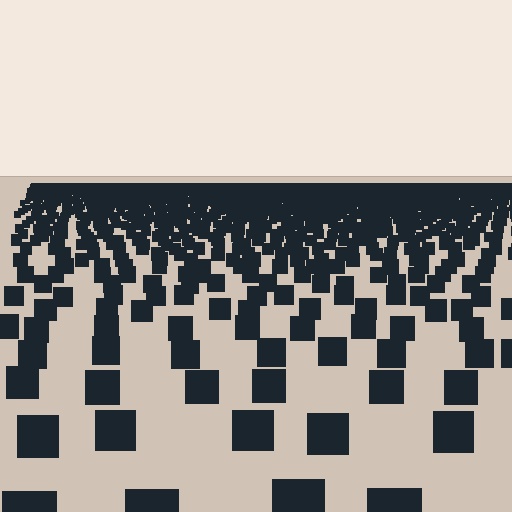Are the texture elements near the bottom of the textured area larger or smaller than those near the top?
Larger. Near the bottom, elements are closer to the viewer and appear at a bigger on-screen size.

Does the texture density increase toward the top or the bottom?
Density increases toward the top.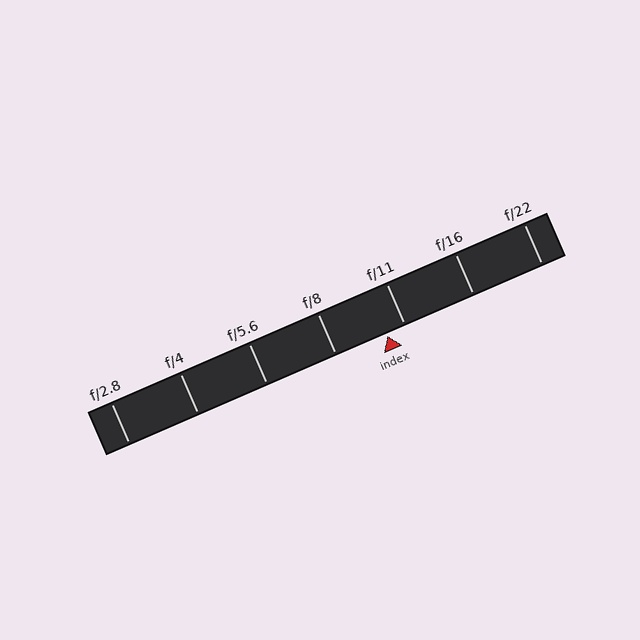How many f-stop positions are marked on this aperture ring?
There are 7 f-stop positions marked.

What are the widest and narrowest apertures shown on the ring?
The widest aperture shown is f/2.8 and the narrowest is f/22.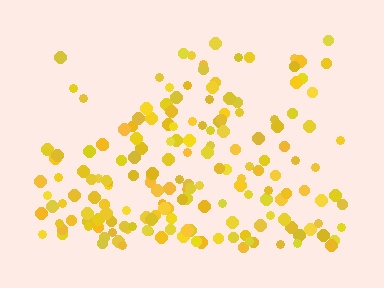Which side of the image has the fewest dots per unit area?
The top.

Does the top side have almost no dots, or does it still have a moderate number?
Still a moderate number, just noticeably fewer than the bottom.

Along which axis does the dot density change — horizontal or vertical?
Vertical.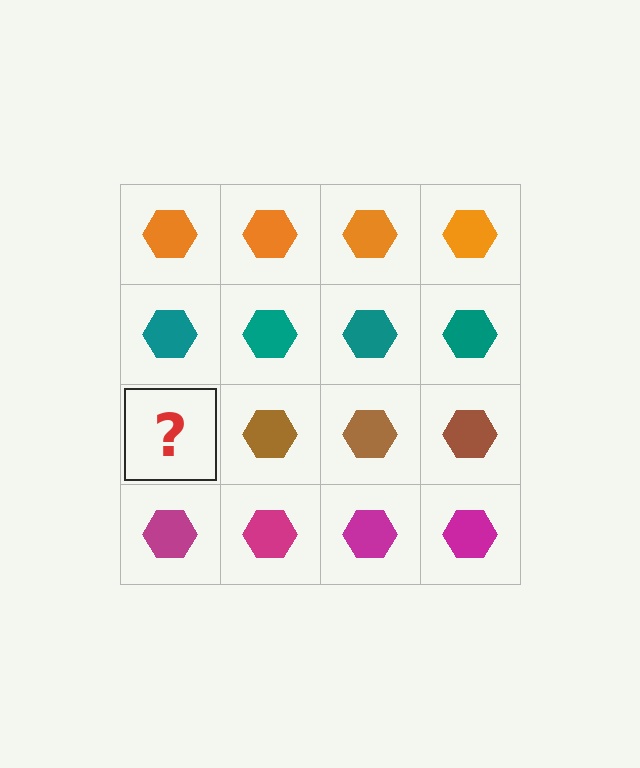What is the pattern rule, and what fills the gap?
The rule is that each row has a consistent color. The gap should be filled with a brown hexagon.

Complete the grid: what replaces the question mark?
The question mark should be replaced with a brown hexagon.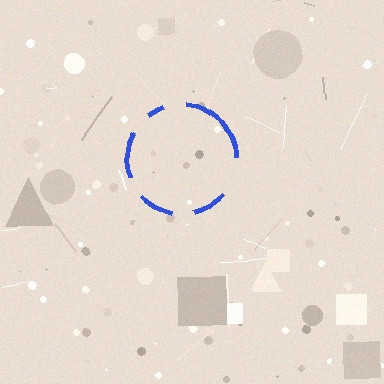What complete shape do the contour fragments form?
The contour fragments form a circle.